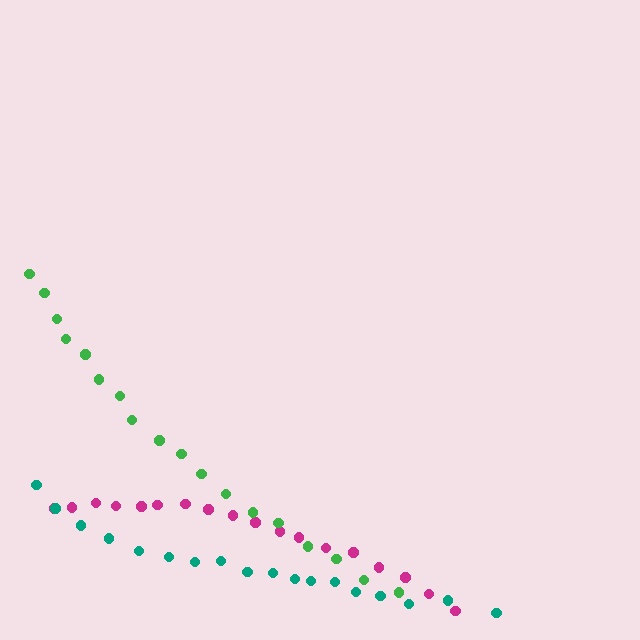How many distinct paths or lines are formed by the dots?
There are 3 distinct paths.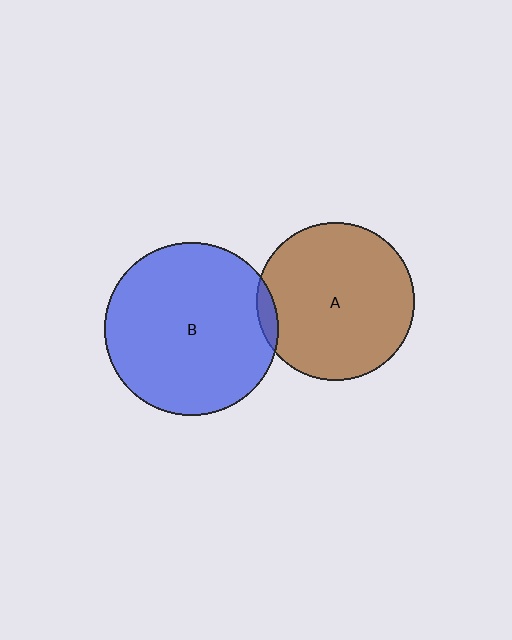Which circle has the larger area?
Circle B (blue).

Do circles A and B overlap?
Yes.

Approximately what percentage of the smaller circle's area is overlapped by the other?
Approximately 5%.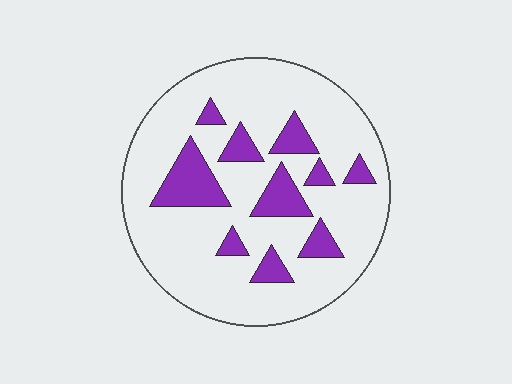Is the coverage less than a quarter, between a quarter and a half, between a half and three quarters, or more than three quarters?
Less than a quarter.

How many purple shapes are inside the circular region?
10.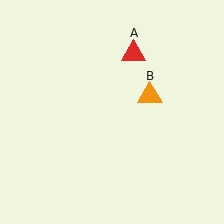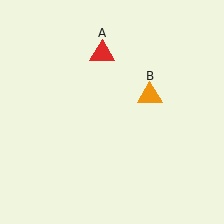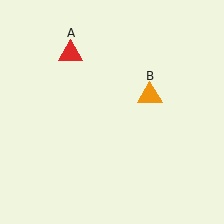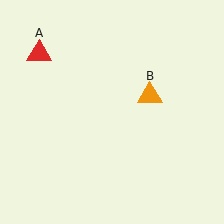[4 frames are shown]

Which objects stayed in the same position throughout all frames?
Orange triangle (object B) remained stationary.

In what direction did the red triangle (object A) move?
The red triangle (object A) moved left.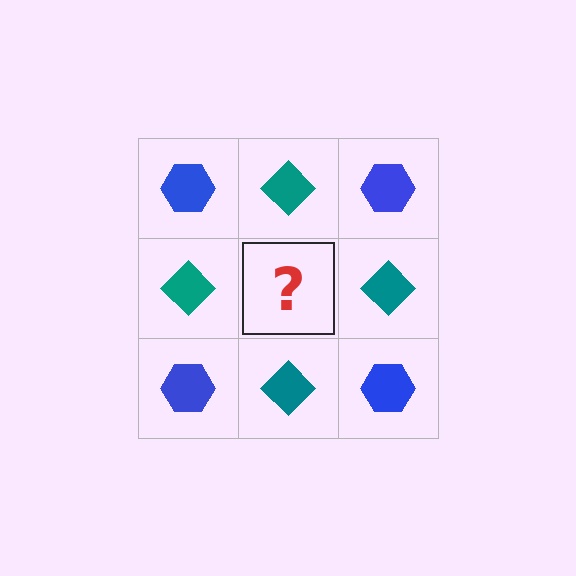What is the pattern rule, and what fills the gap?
The rule is that it alternates blue hexagon and teal diamond in a checkerboard pattern. The gap should be filled with a blue hexagon.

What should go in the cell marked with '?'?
The missing cell should contain a blue hexagon.